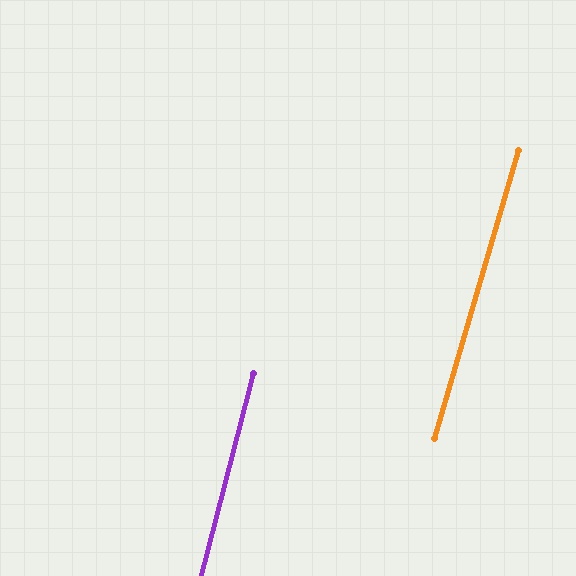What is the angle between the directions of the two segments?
Approximately 2 degrees.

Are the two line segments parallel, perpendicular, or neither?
Parallel — their directions differ by only 1.7°.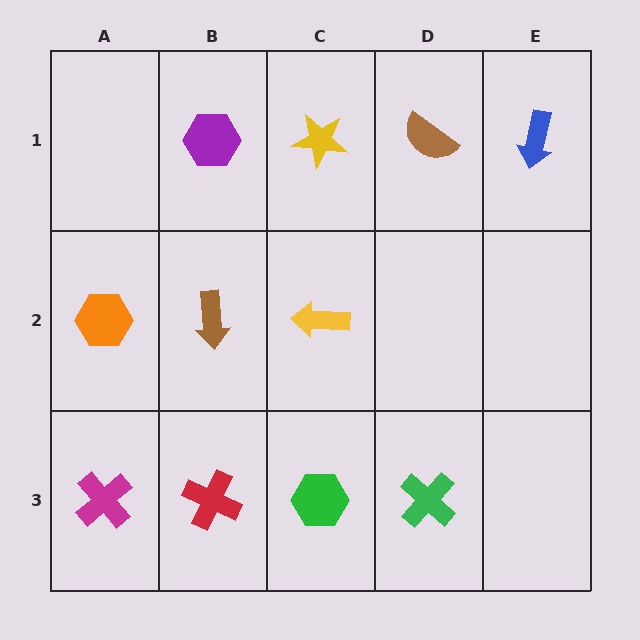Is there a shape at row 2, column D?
No, that cell is empty.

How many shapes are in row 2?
3 shapes.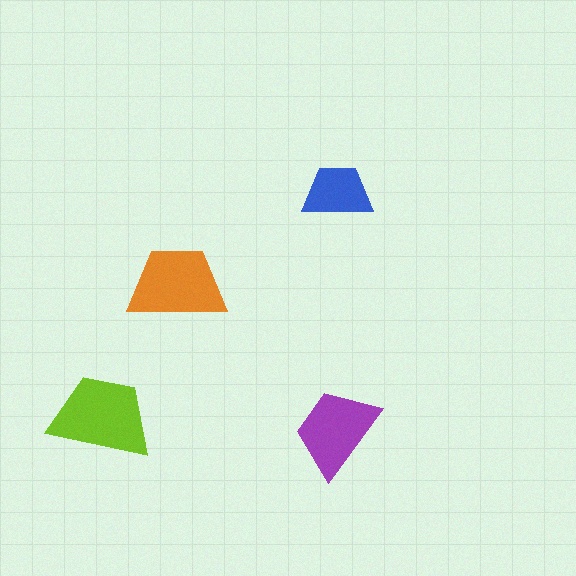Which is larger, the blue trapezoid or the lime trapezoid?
The lime one.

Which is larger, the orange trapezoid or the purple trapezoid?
The orange one.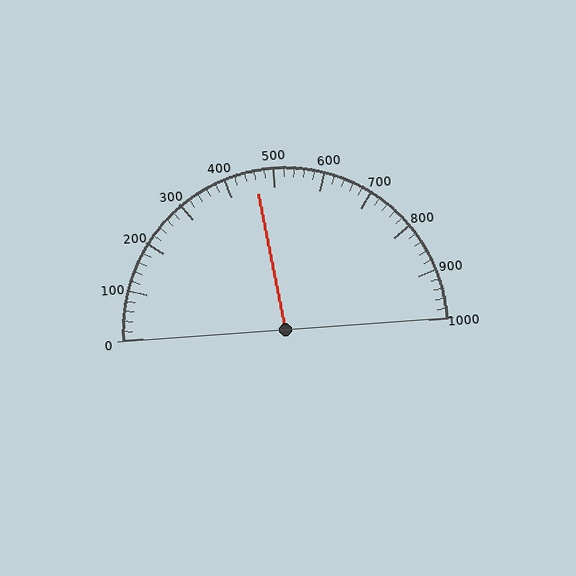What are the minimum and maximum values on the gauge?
The gauge ranges from 0 to 1000.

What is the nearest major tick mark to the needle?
The nearest major tick mark is 500.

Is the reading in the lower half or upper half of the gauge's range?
The reading is in the lower half of the range (0 to 1000).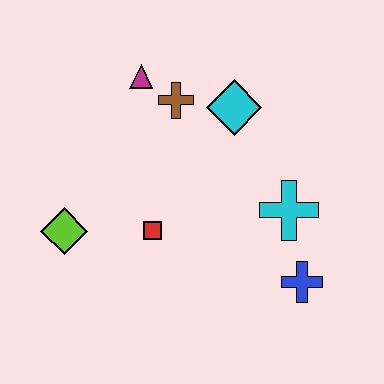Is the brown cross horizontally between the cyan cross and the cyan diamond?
No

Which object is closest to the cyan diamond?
The brown cross is closest to the cyan diamond.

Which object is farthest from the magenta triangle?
The blue cross is farthest from the magenta triangle.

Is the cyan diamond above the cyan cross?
Yes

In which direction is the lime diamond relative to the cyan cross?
The lime diamond is to the left of the cyan cross.